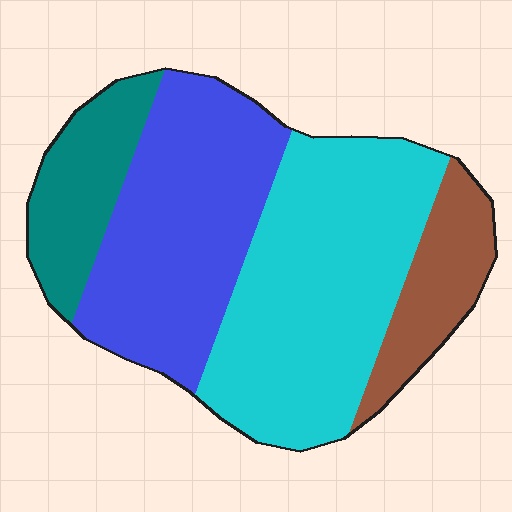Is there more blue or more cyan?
Cyan.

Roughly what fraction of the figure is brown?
Brown takes up about one eighth (1/8) of the figure.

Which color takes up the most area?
Cyan, at roughly 40%.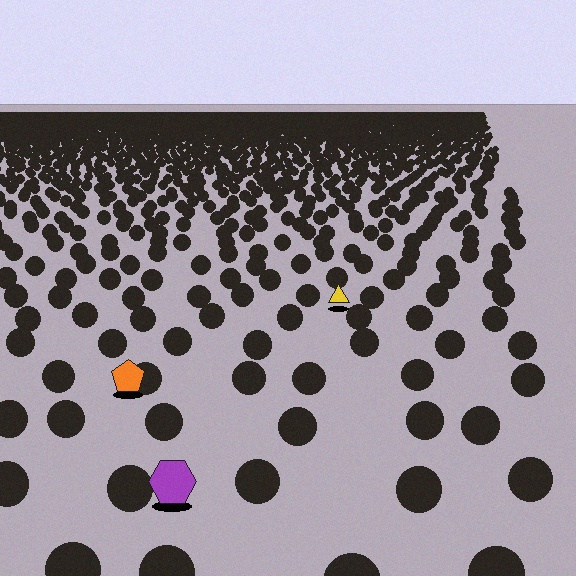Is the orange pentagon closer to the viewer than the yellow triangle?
Yes. The orange pentagon is closer — you can tell from the texture gradient: the ground texture is coarser near it.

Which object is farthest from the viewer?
The yellow triangle is farthest from the viewer. It appears smaller and the ground texture around it is denser.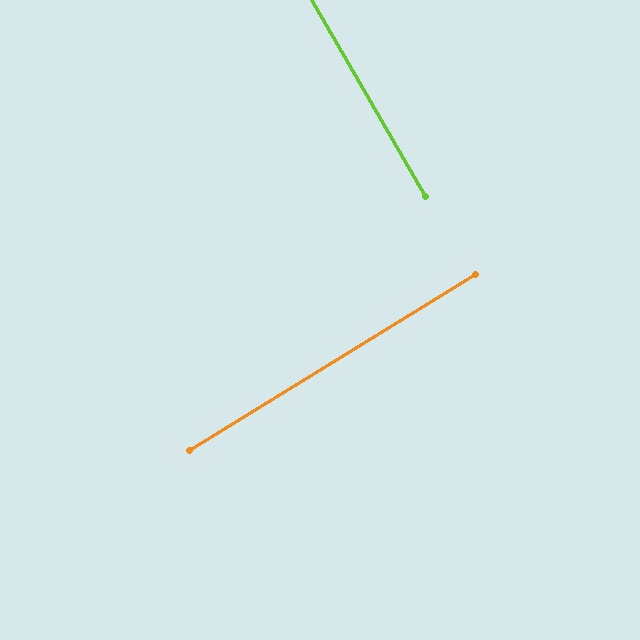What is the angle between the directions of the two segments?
Approximately 88 degrees.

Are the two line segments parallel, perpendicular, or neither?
Perpendicular — they meet at approximately 88°.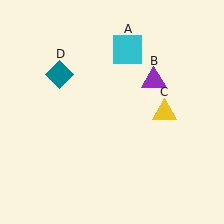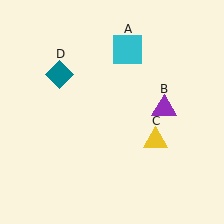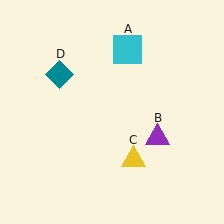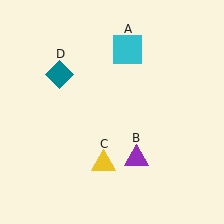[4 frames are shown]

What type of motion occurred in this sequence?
The purple triangle (object B), yellow triangle (object C) rotated clockwise around the center of the scene.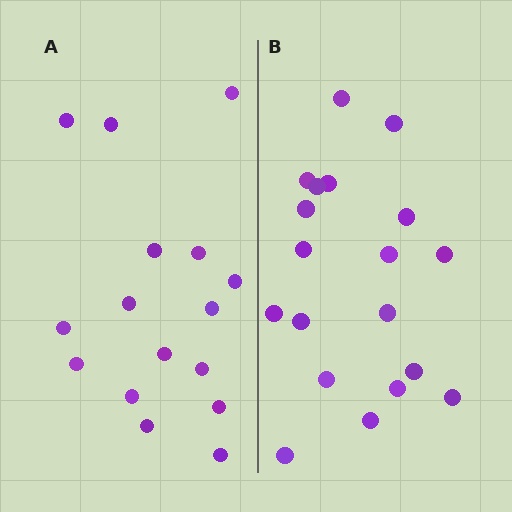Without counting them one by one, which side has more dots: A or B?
Region B (the right region) has more dots.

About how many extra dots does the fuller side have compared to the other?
Region B has just a few more — roughly 2 or 3 more dots than region A.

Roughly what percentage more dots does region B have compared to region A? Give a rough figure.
About 20% more.